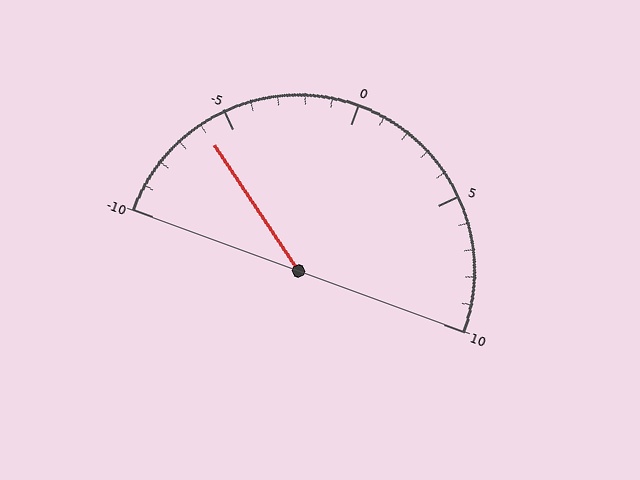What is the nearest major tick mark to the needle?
The nearest major tick mark is -5.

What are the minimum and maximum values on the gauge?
The gauge ranges from -10 to 10.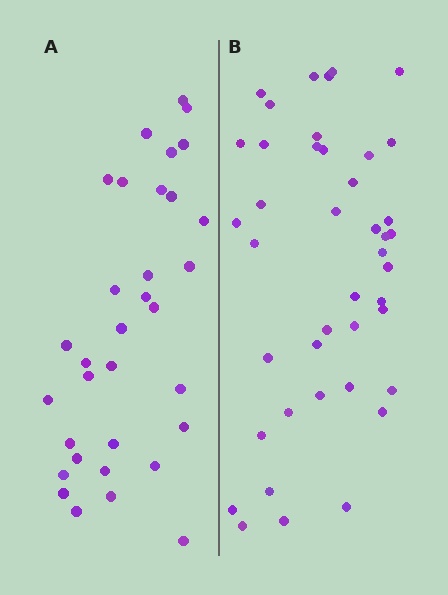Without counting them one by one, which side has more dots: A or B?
Region B (the right region) has more dots.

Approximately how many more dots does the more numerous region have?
Region B has roughly 8 or so more dots than region A.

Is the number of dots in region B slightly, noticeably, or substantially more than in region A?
Region B has noticeably more, but not dramatically so. The ratio is roughly 1.3 to 1.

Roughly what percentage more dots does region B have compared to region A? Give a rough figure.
About 25% more.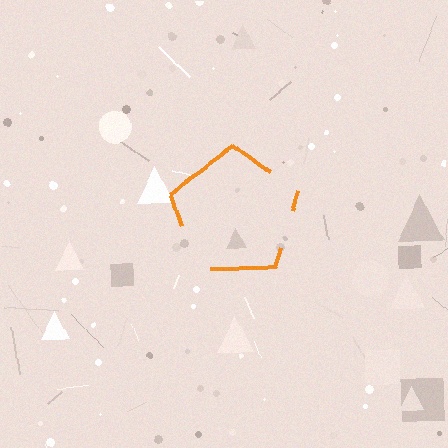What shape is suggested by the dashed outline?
The dashed outline suggests a pentagon.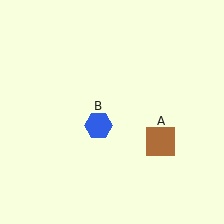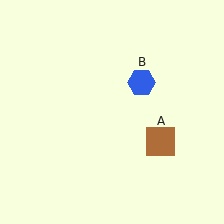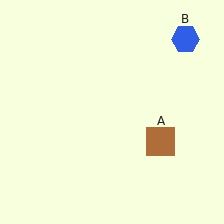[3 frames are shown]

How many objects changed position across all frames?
1 object changed position: blue hexagon (object B).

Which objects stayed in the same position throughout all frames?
Brown square (object A) remained stationary.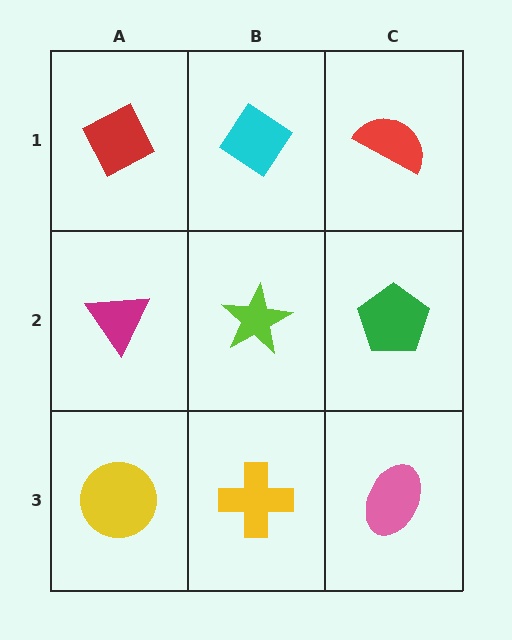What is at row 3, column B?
A yellow cross.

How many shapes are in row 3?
3 shapes.